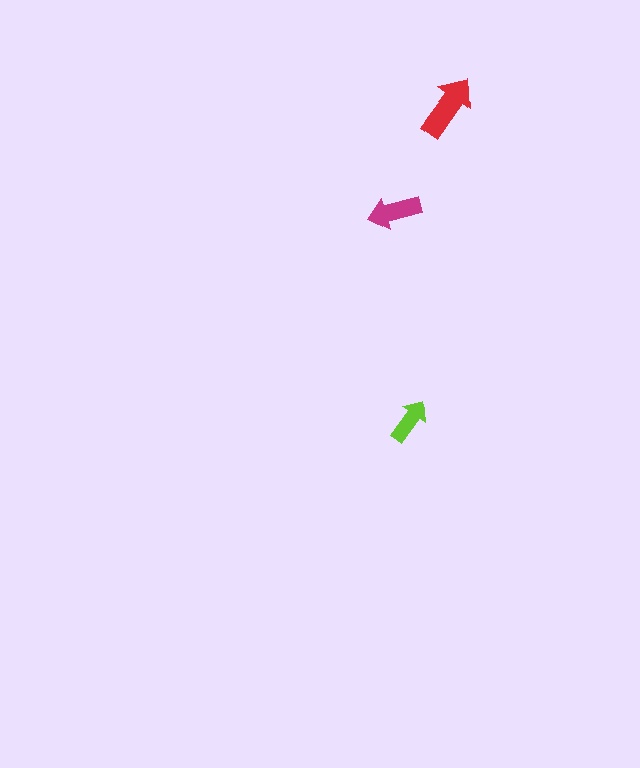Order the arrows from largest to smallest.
the red one, the magenta one, the lime one.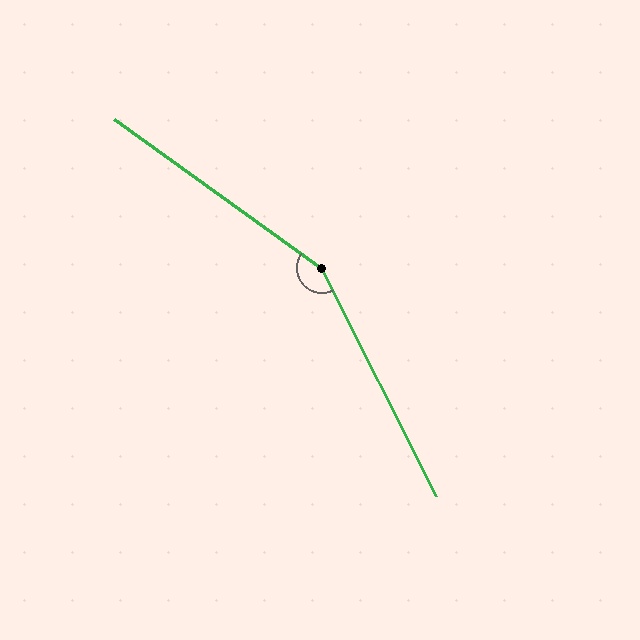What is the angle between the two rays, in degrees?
Approximately 152 degrees.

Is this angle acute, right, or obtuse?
It is obtuse.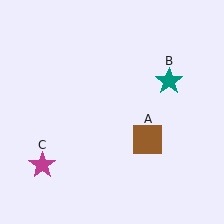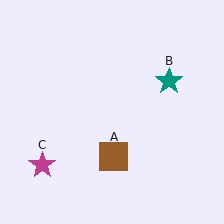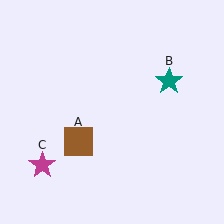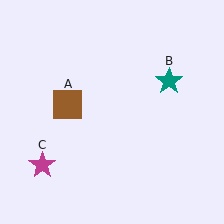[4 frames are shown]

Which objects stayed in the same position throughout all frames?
Teal star (object B) and magenta star (object C) remained stationary.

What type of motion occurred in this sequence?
The brown square (object A) rotated clockwise around the center of the scene.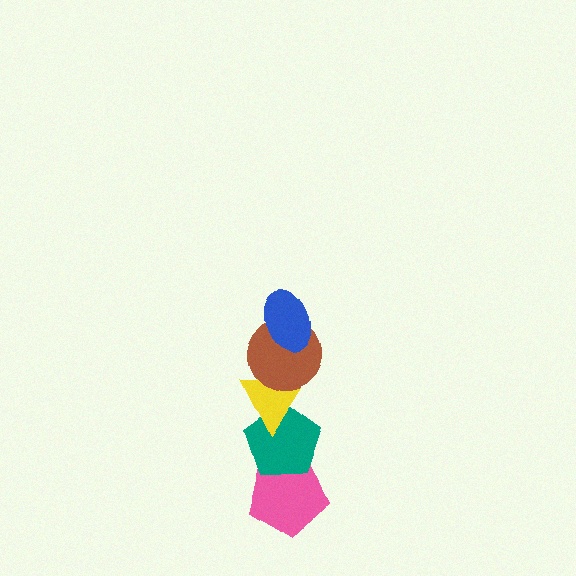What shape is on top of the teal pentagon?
The yellow triangle is on top of the teal pentagon.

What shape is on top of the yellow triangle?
The brown circle is on top of the yellow triangle.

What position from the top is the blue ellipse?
The blue ellipse is 1st from the top.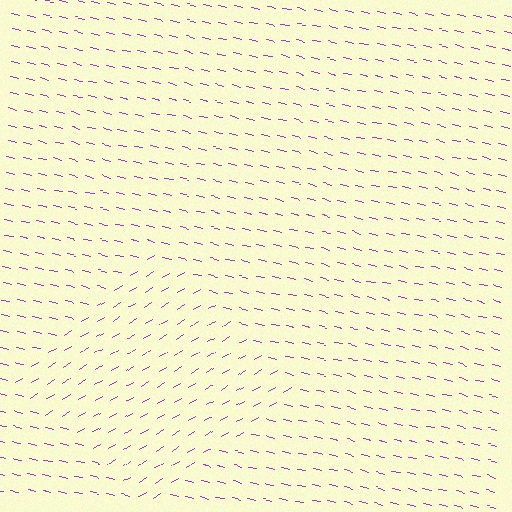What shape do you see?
I see a diamond.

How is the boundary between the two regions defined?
The boundary is defined purely by a change in line orientation (approximately 45 degrees difference). All lines are the same color and thickness.